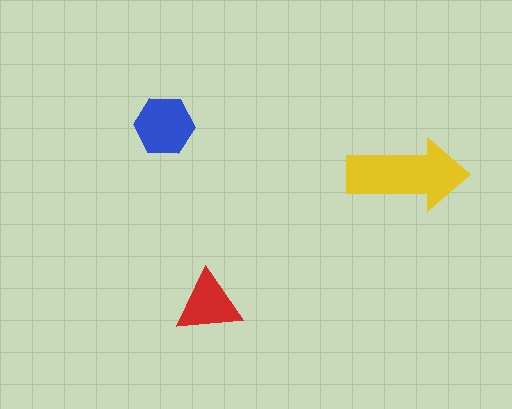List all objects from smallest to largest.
The red triangle, the blue hexagon, the yellow arrow.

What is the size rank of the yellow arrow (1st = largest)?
1st.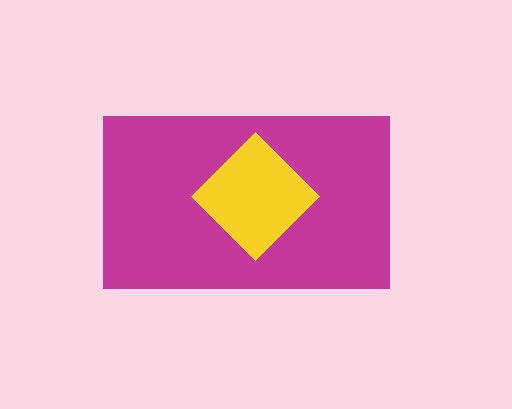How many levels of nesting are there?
2.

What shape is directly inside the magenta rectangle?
The yellow diamond.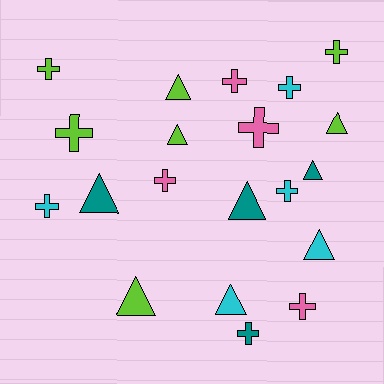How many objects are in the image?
There are 20 objects.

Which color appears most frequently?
Lime, with 7 objects.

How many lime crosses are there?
There are 3 lime crosses.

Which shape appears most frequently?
Cross, with 11 objects.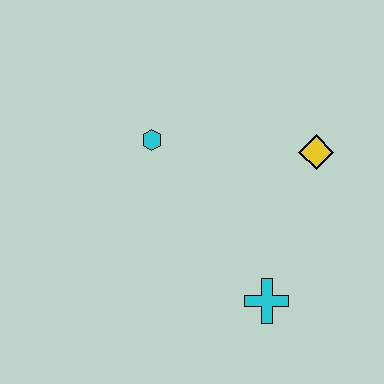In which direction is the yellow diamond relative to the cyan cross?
The yellow diamond is above the cyan cross.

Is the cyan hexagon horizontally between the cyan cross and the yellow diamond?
No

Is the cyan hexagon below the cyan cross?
No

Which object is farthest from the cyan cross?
The cyan hexagon is farthest from the cyan cross.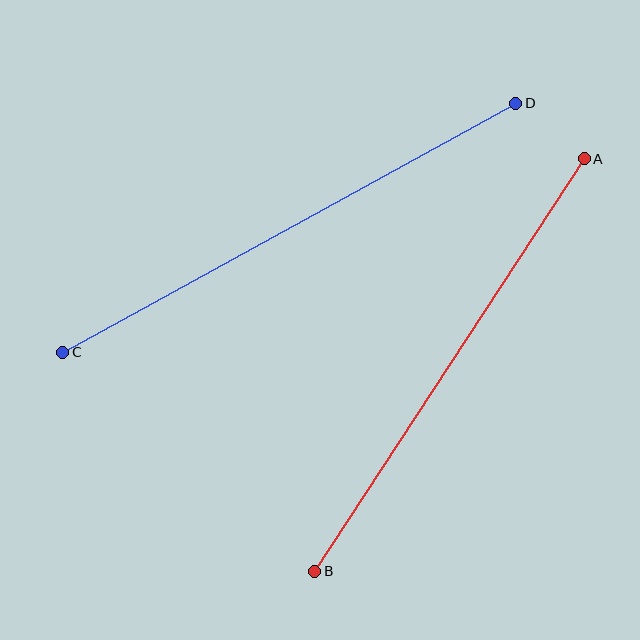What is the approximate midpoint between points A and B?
The midpoint is at approximately (450, 365) pixels.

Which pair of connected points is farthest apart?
Points C and D are farthest apart.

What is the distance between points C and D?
The distance is approximately 517 pixels.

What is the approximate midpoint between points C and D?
The midpoint is at approximately (289, 228) pixels.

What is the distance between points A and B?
The distance is approximately 493 pixels.